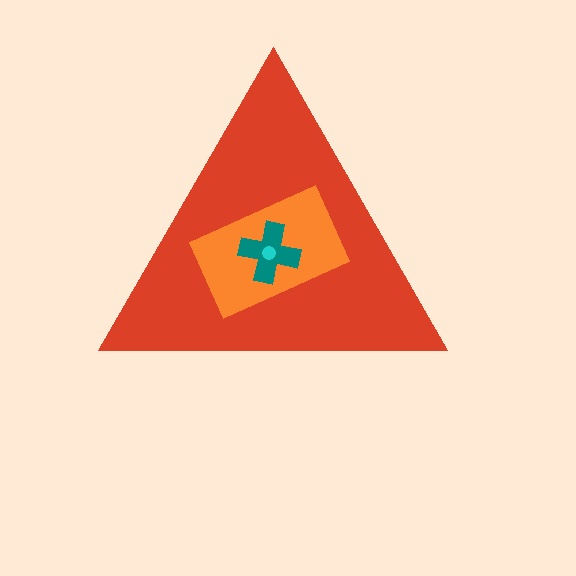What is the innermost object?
The cyan circle.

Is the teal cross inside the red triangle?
Yes.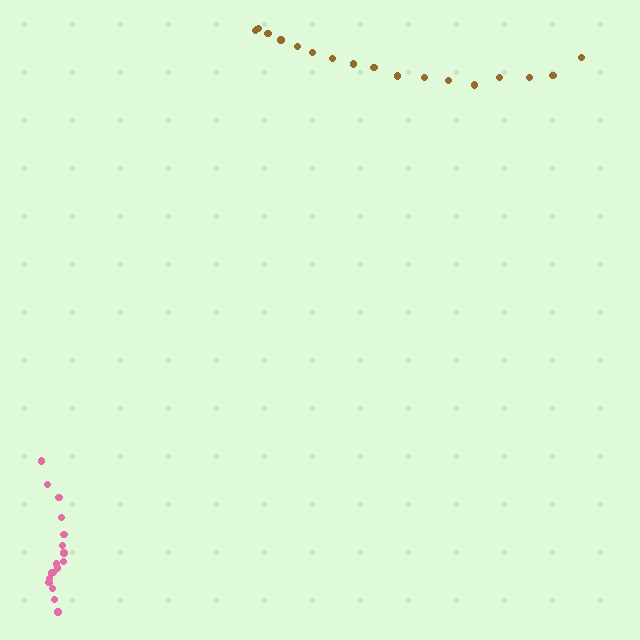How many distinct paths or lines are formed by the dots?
There are 2 distinct paths.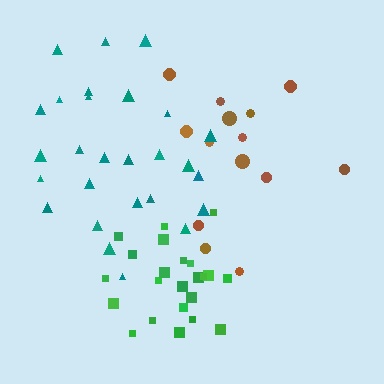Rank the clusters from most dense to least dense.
green, teal, brown.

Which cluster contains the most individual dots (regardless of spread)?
Teal (27).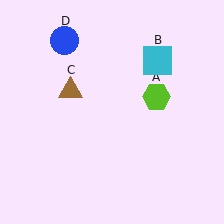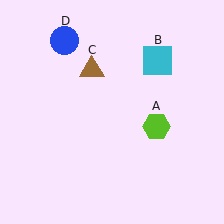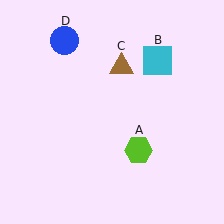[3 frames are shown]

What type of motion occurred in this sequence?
The lime hexagon (object A), brown triangle (object C) rotated clockwise around the center of the scene.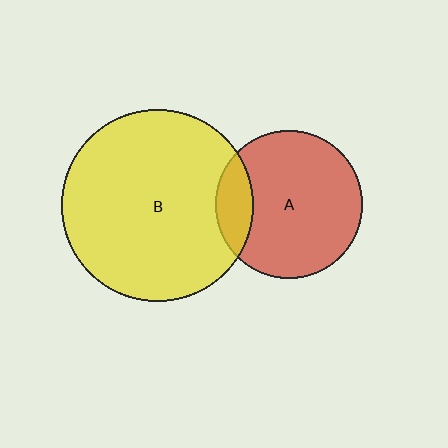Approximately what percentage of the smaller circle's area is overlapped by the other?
Approximately 15%.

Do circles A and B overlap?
Yes.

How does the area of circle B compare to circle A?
Approximately 1.7 times.